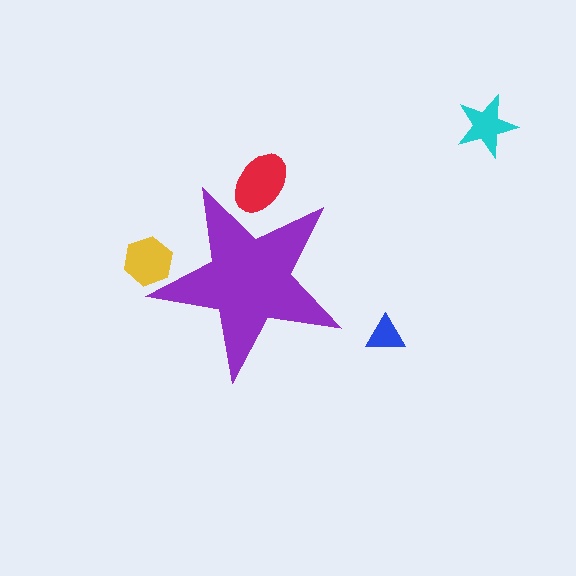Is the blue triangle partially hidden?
No, the blue triangle is fully visible.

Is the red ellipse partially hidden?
Yes, the red ellipse is partially hidden behind the purple star.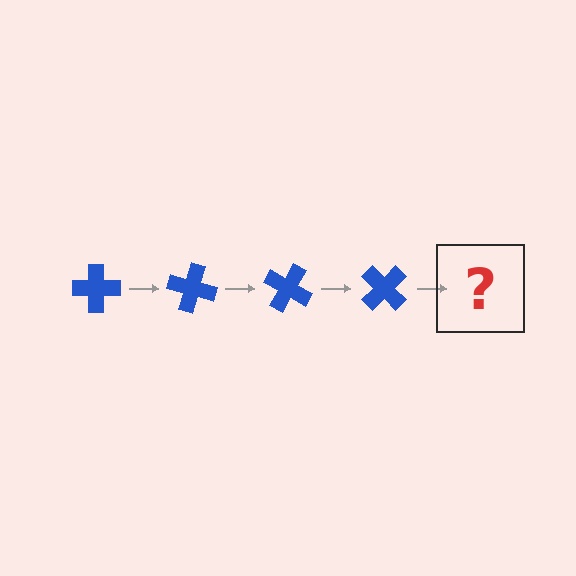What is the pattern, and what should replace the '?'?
The pattern is that the cross rotates 15 degrees each step. The '?' should be a blue cross rotated 60 degrees.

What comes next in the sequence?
The next element should be a blue cross rotated 60 degrees.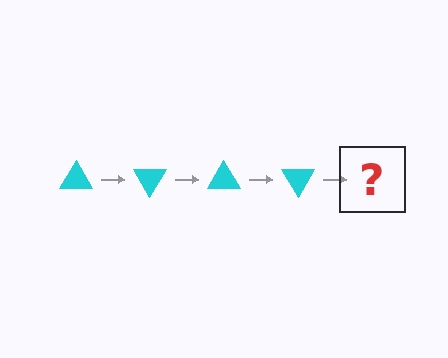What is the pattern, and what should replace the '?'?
The pattern is that the triangle rotates 60 degrees each step. The '?' should be a cyan triangle rotated 240 degrees.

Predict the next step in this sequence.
The next step is a cyan triangle rotated 240 degrees.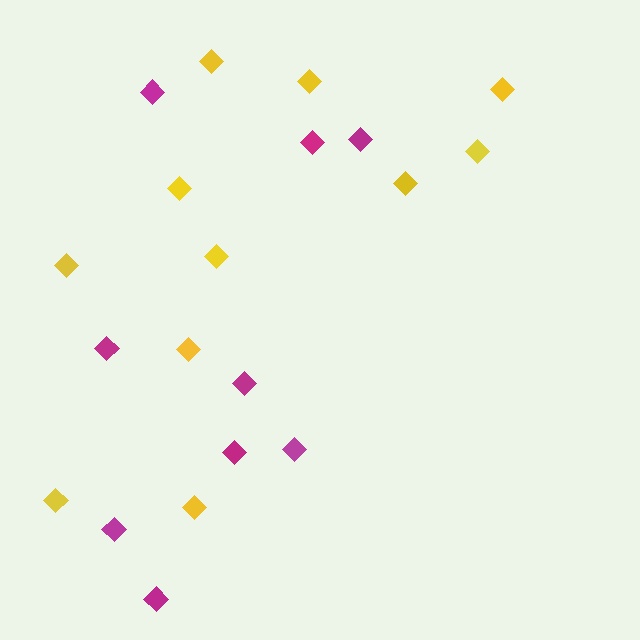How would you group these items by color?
There are 2 groups: one group of yellow diamonds (11) and one group of magenta diamonds (9).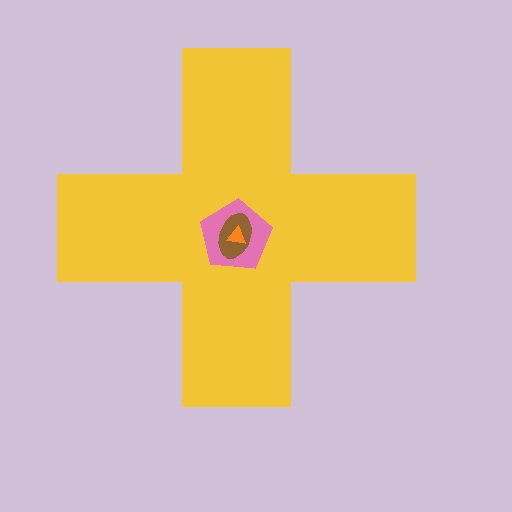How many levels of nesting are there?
4.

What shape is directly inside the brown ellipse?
The orange triangle.